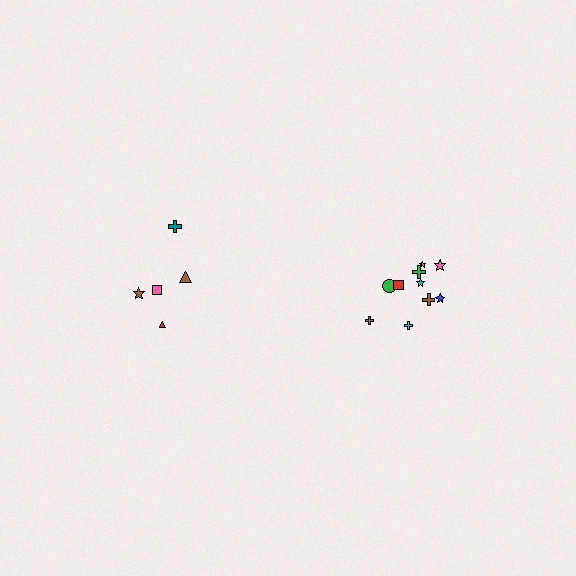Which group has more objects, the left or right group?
The right group.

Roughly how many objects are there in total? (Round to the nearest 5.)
Roughly 15 objects in total.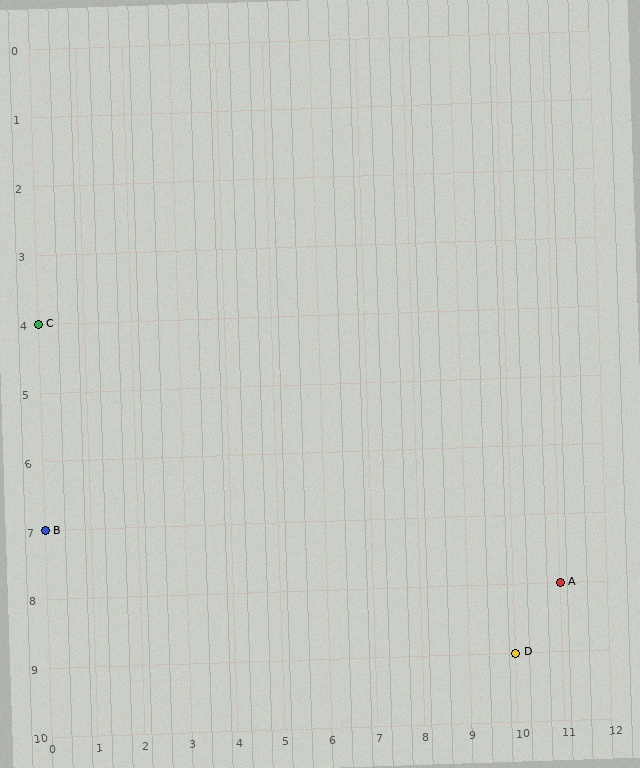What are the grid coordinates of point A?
Point A is at grid coordinates (11, 8).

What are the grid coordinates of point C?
Point C is at grid coordinates (0, 4).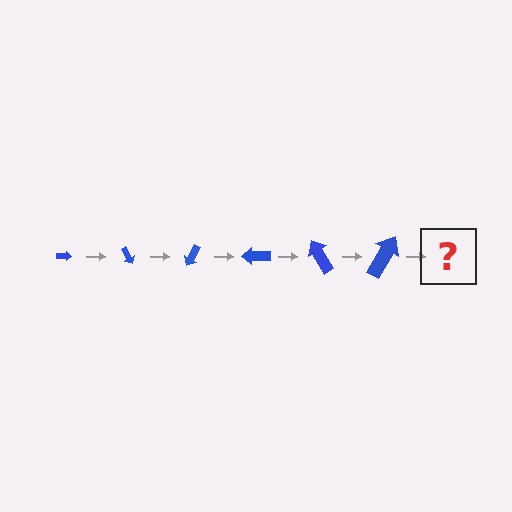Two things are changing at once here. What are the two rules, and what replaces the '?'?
The two rules are that the arrow grows larger each step and it rotates 60 degrees each step. The '?' should be an arrow, larger than the previous one and rotated 360 degrees from the start.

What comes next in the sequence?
The next element should be an arrow, larger than the previous one and rotated 360 degrees from the start.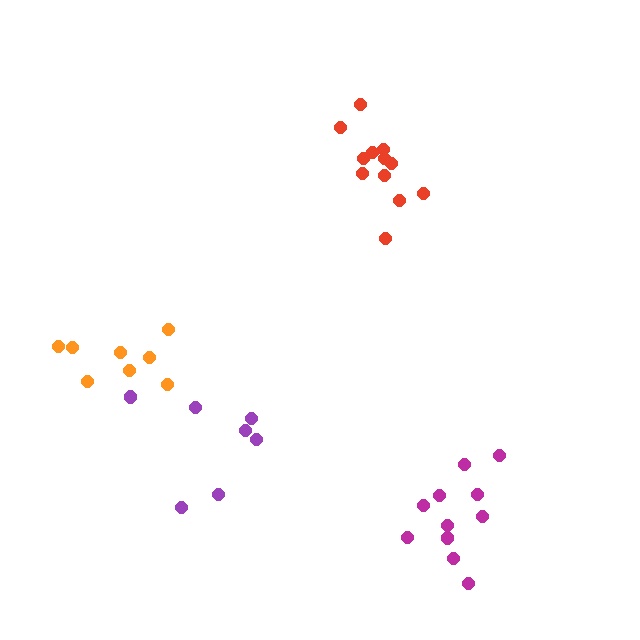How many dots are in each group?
Group 1: 12 dots, Group 2: 11 dots, Group 3: 7 dots, Group 4: 8 dots (38 total).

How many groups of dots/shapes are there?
There are 4 groups.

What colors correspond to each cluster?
The clusters are colored: red, magenta, purple, orange.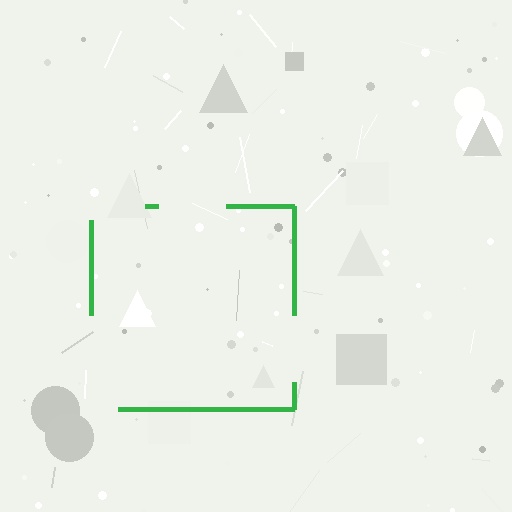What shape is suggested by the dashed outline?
The dashed outline suggests a square.